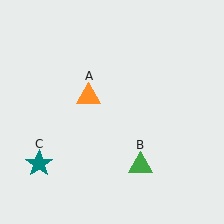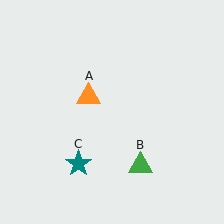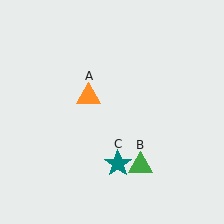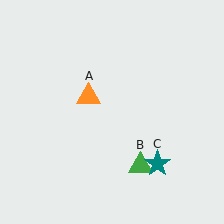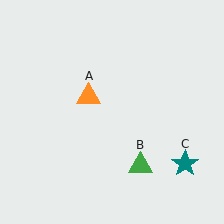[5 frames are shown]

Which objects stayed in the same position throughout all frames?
Orange triangle (object A) and green triangle (object B) remained stationary.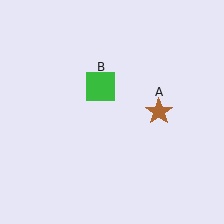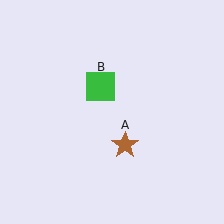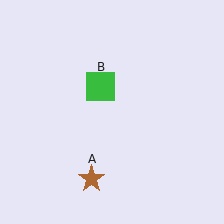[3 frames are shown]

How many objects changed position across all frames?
1 object changed position: brown star (object A).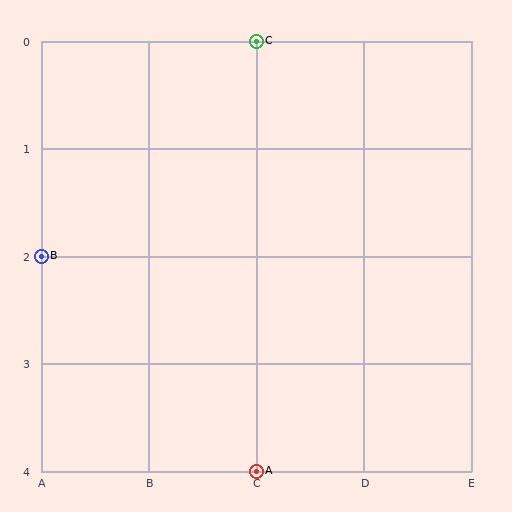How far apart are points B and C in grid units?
Points B and C are 2 columns and 2 rows apart (about 2.8 grid units diagonally).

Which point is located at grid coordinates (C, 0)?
Point C is at (C, 0).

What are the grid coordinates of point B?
Point B is at grid coordinates (A, 2).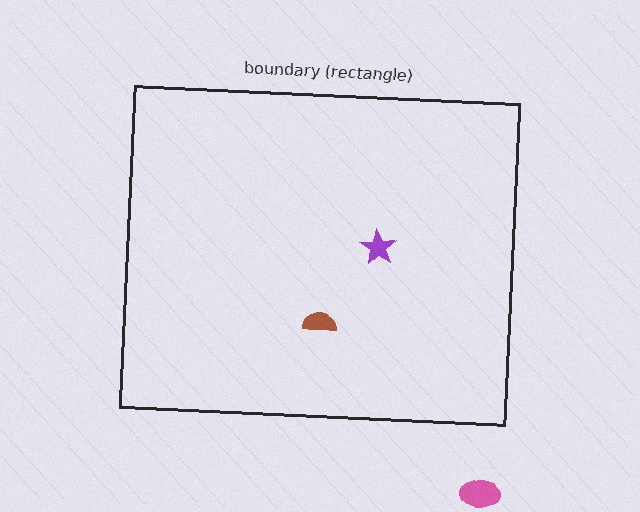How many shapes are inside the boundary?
2 inside, 1 outside.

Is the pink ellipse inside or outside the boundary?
Outside.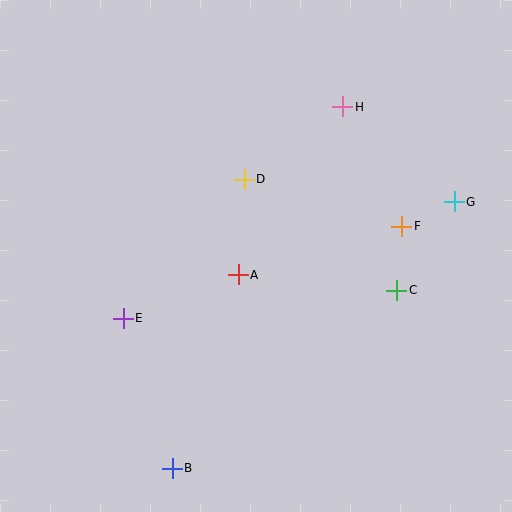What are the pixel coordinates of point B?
Point B is at (172, 468).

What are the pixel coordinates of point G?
Point G is at (454, 202).